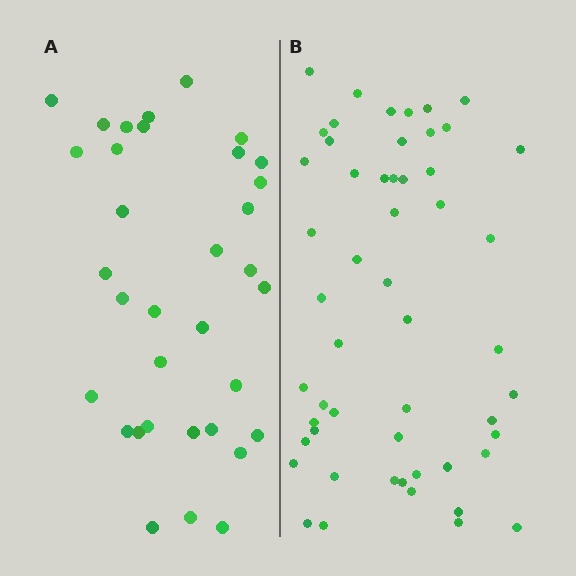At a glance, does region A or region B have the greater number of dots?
Region B (the right region) has more dots.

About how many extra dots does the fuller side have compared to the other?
Region B has approximately 20 more dots than region A.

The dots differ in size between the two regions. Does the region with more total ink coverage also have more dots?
No. Region A has more total ink coverage because its dots are larger, but region B actually contains more individual dots. Total area can be misleading — the number of items is what matters here.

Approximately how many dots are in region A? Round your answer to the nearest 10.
About 30 dots. (The exact count is 34, which rounds to 30.)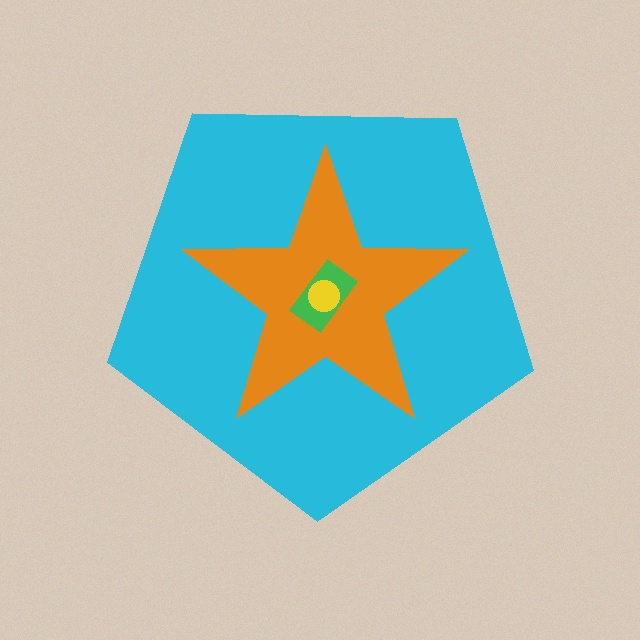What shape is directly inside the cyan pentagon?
The orange star.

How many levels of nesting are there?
4.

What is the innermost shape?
The yellow circle.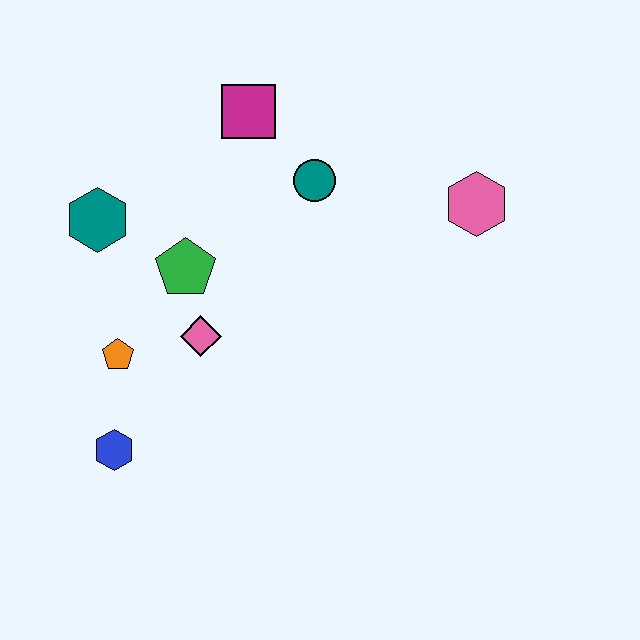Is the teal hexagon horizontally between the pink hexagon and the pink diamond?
No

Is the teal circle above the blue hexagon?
Yes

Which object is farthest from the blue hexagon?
The pink hexagon is farthest from the blue hexagon.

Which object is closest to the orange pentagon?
The pink diamond is closest to the orange pentagon.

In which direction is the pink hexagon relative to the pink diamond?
The pink hexagon is to the right of the pink diamond.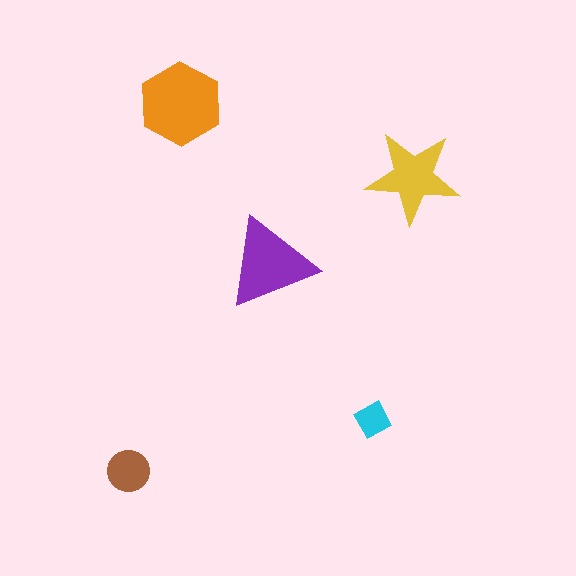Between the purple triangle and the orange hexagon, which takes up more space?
The orange hexagon.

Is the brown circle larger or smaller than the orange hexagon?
Smaller.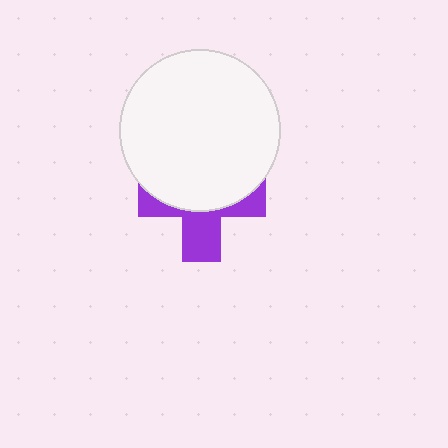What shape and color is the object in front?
The object in front is a white circle.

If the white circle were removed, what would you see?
You would see the complete purple cross.